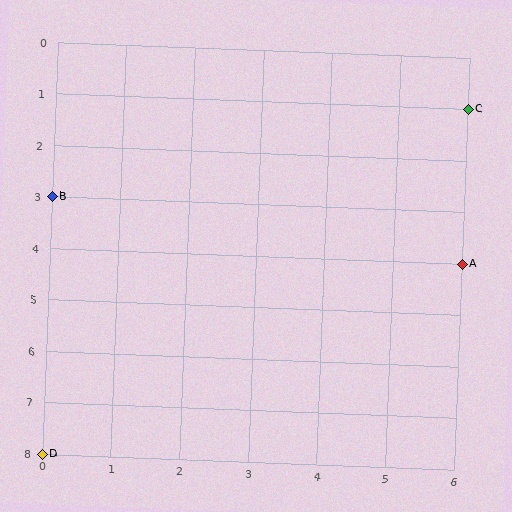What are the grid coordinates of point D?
Point D is at grid coordinates (0, 8).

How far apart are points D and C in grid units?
Points D and C are 6 columns and 7 rows apart (about 9.2 grid units diagonally).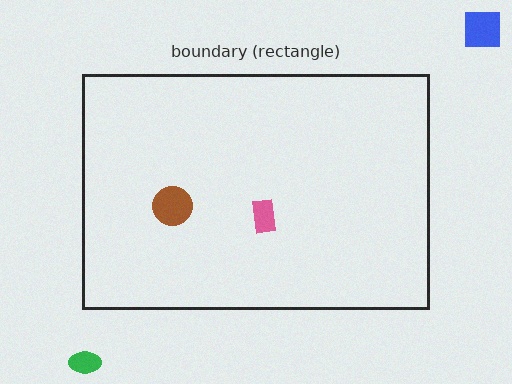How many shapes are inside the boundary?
2 inside, 2 outside.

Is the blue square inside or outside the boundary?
Outside.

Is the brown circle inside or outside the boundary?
Inside.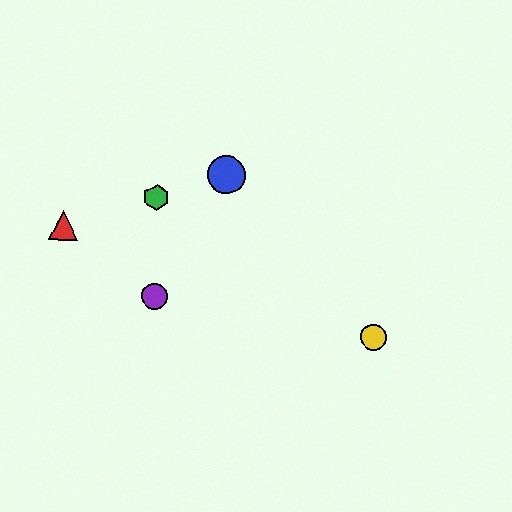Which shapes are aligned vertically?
The green hexagon, the purple circle are aligned vertically.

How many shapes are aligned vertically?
2 shapes (the green hexagon, the purple circle) are aligned vertically.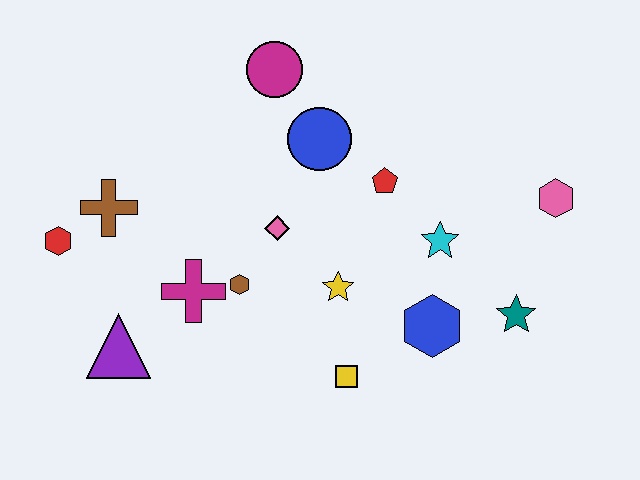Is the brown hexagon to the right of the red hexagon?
Yes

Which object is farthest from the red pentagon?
The red hexagon is farthest from the red pentagon.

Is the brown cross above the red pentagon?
No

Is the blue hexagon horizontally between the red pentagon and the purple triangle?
No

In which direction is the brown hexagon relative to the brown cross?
The brown hexagon is to the right of the brown cross.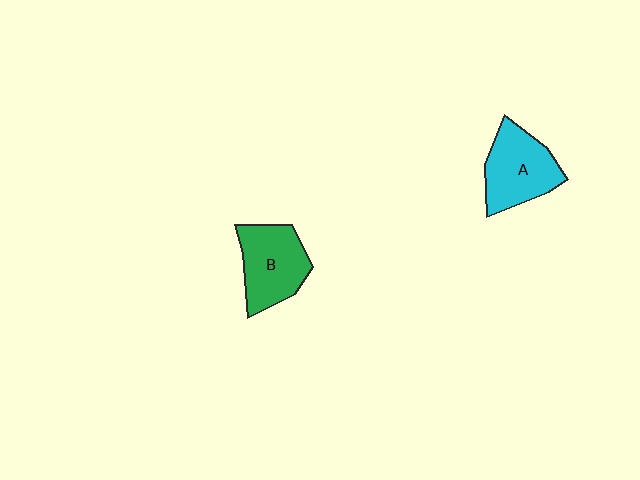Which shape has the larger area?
Shape A (cyan).